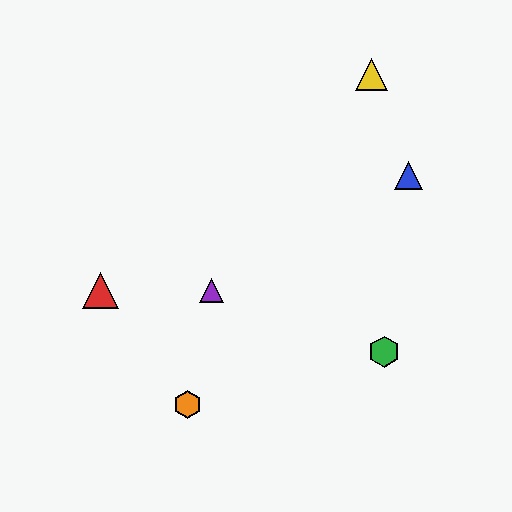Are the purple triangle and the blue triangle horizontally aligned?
No, the purple triangle is at y≈291 and the blue triangle is at y≈175.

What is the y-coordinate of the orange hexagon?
The orange hexagon is at y≈405.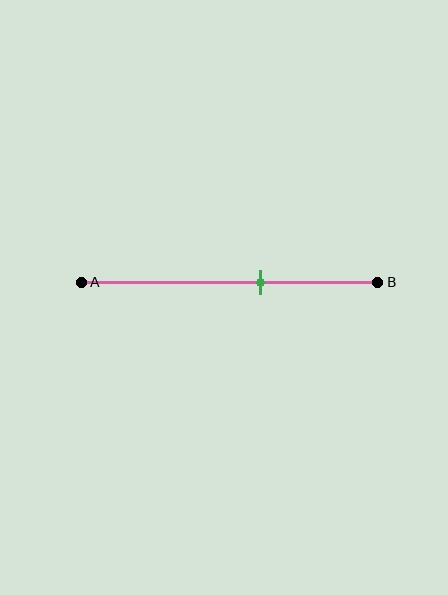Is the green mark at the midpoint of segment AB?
No, the mark is at about 60% from A, not at the 50% midpoint.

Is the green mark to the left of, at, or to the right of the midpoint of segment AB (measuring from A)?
The green mark is to the right of the midpoint of segment AB.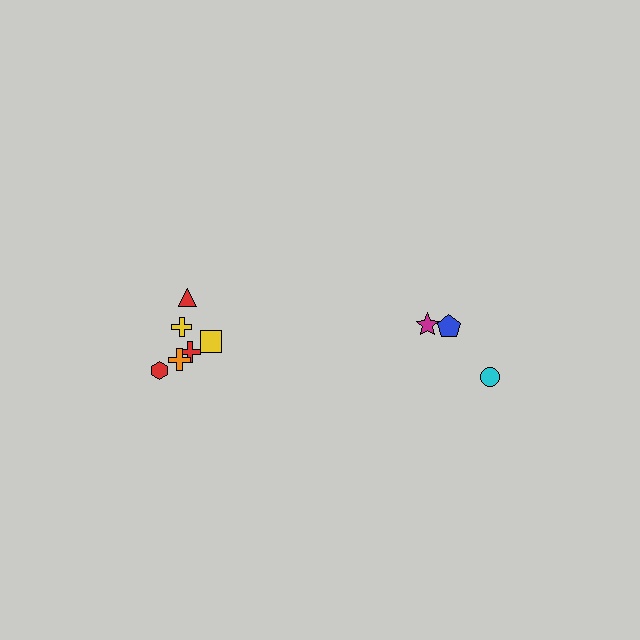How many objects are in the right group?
There are 3 objects.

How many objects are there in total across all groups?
There are 9 objects.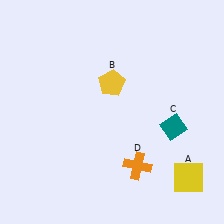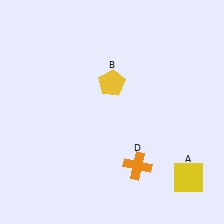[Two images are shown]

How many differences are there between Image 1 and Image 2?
There is 1 difference between the two images.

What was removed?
The teal diamond (C) was removed in Image 2.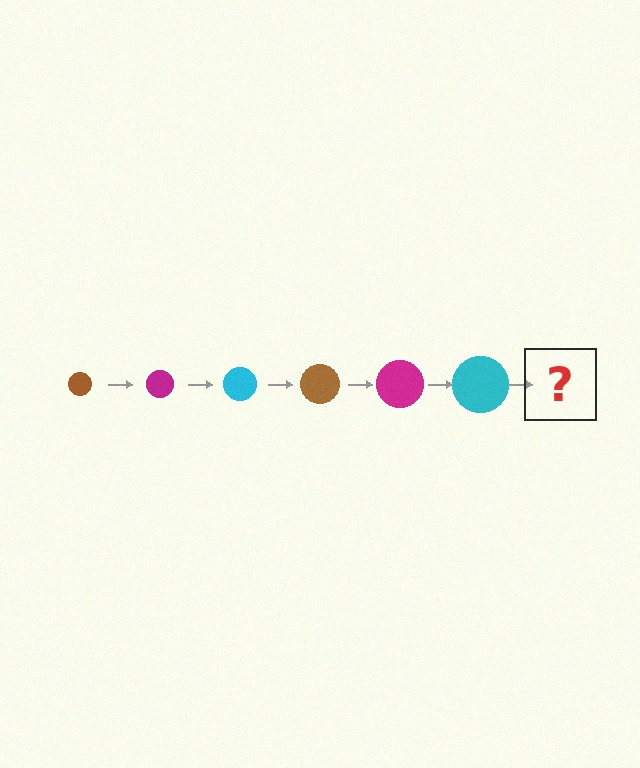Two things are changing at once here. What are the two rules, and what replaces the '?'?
The two rules are that the circle grows larger each step and the color cycles through brown, magenta, and cyan. The '?' should be a brown circle, larger than the previous one.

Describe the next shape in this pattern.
It should be a brown circle, larger than the previous one.